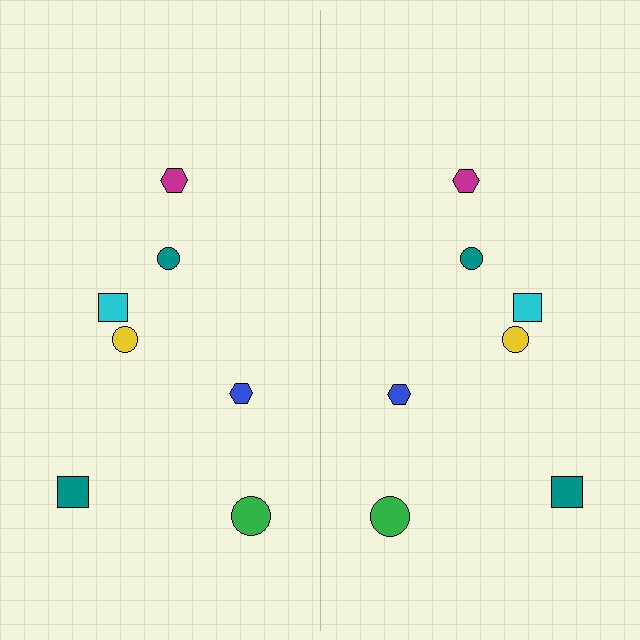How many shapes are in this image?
There are 14 shapes in this image.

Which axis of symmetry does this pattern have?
The pattern has a vertical axis of symmetry running through the center of the image.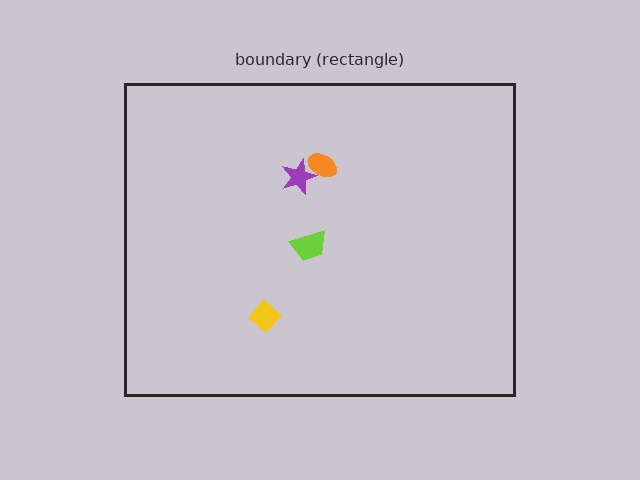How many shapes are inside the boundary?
4 inside, 0 outside.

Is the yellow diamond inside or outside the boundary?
Inside.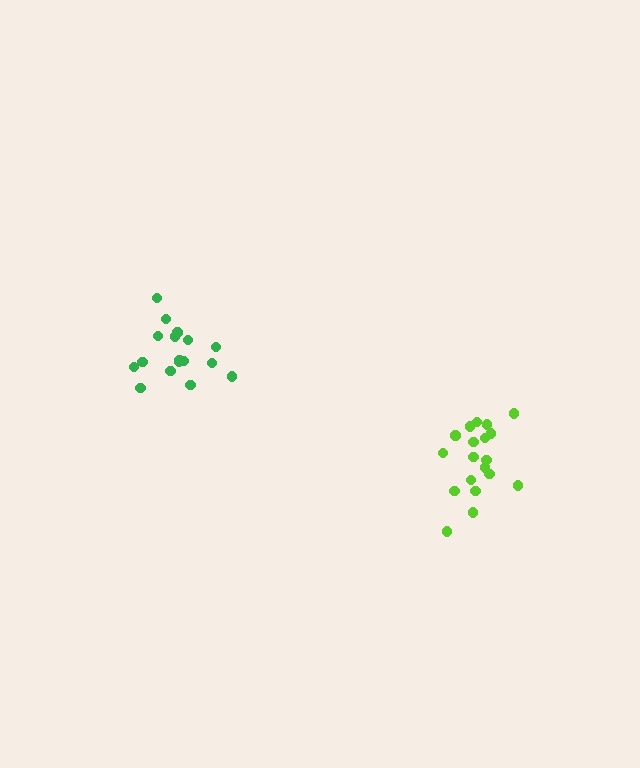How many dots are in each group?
Group 1: 17 dots, Group 2: 19 dots (36 total).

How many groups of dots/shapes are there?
There are 2 groups.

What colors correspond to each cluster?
The clusters are colored: green, lime.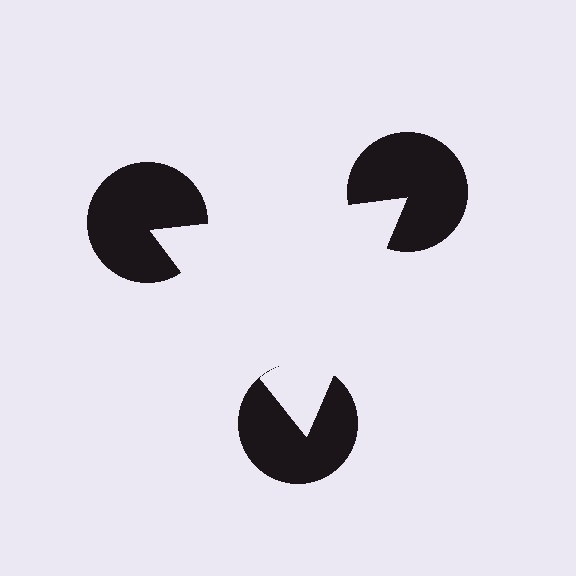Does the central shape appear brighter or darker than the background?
It typically appears slightly brighter than the background, even though no actual brightness change is drawn.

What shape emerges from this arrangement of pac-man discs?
An illusory triangle — its edges are inferred from the aligned wedge cuts in the pac-man discs, not physically drawn.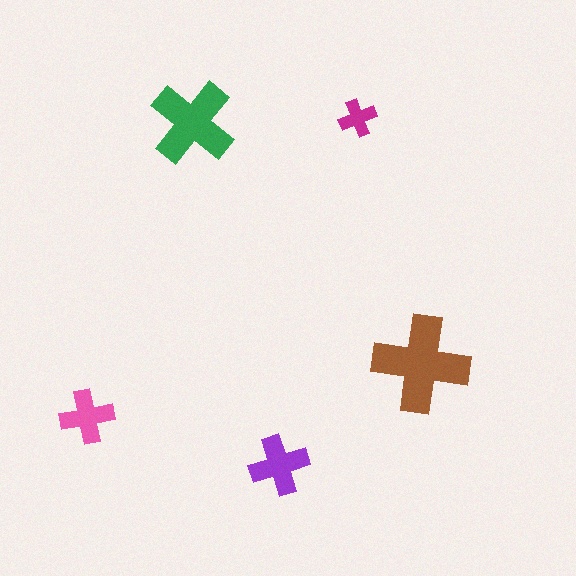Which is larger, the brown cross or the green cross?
The brown one.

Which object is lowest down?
The purple cross is bottommost.